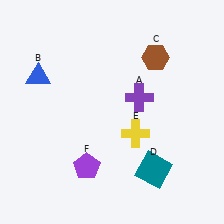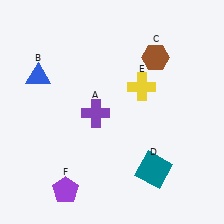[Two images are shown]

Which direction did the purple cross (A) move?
The purple cross (A) moved left.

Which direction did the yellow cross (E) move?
The yellow cross (E) moved up.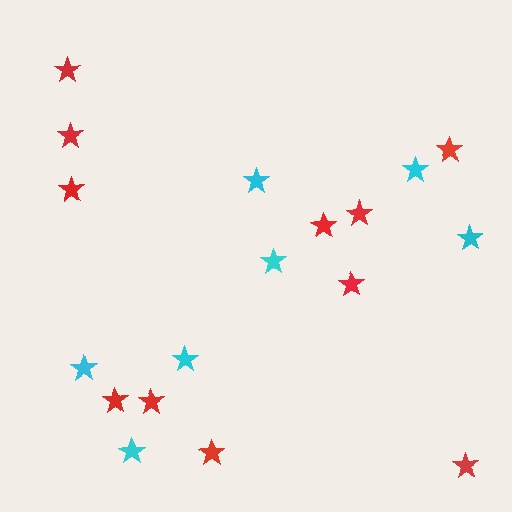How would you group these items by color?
There are 2 groups: one group of cyan stars (7) and one group of red stars (11).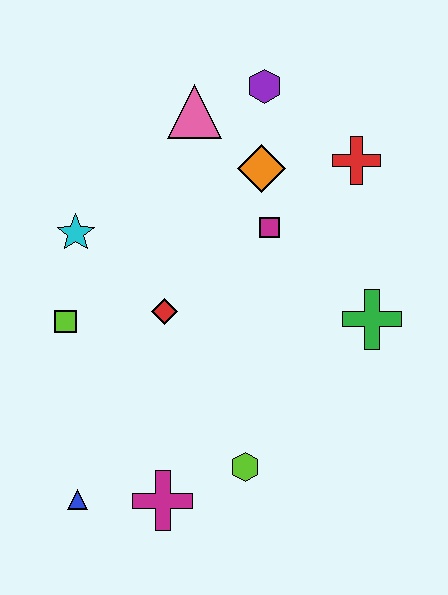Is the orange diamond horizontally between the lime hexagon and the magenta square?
Yes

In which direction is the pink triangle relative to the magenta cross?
The pink triangle is above the magenta cross.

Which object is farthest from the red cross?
The blue triangle is farthest from the red cross.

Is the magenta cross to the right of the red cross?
No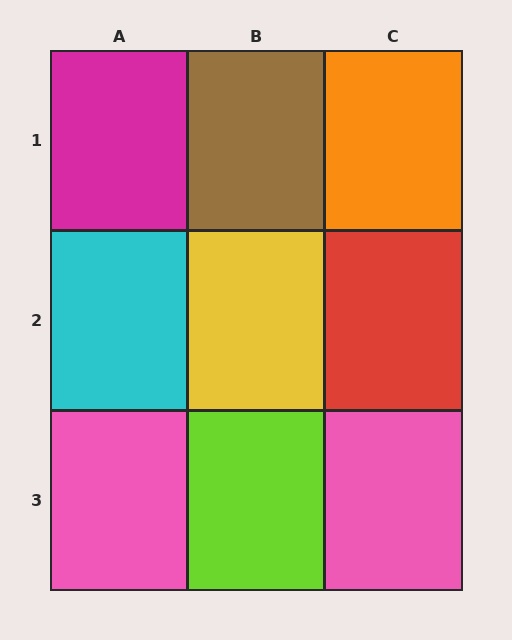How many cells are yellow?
1 cell is yellow.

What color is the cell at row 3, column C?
Pink.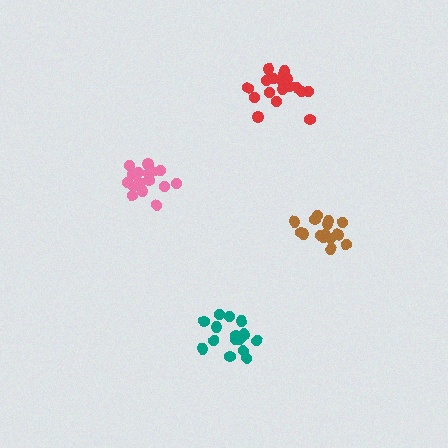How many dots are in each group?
Group 1: 15 dots, Group 2: 20 dots, Group 3: 15 dots, Group 4: 17 dots (67 total).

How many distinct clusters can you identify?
There are 4 distinct clusters.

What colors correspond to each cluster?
The clusters are colored: teal, red, brown, pink.